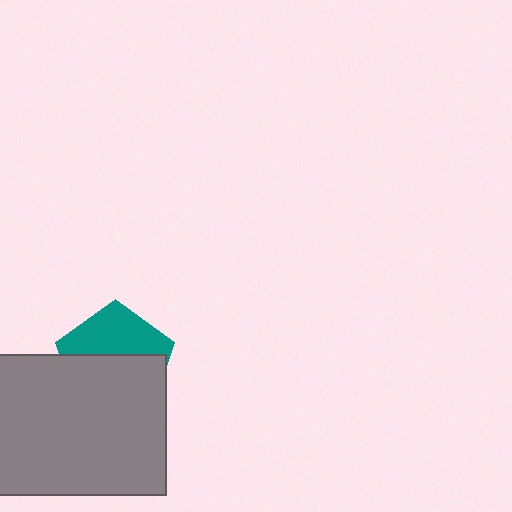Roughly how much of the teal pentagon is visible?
A small part of it is visible (roughly 41%).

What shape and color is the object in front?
The object in front is a gray rectangle.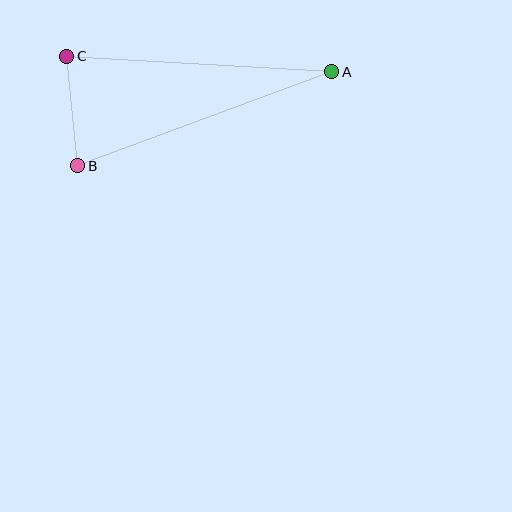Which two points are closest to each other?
Points B and C are closest to each other.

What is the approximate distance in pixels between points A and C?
The distance between A and C is approximately 265 pixels.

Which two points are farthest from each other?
Points A and B are farthest from each other.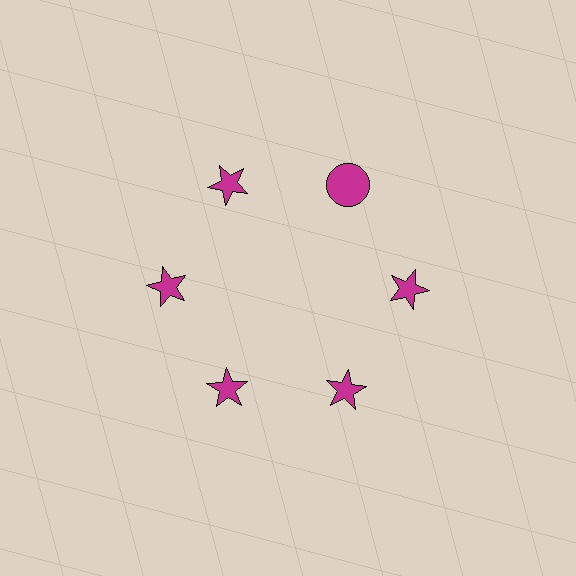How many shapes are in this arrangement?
There are 6 shapes arranged in a ring pattern.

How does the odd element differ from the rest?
It has a different shape: circle instead of star.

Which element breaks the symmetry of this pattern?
The magenta circle at roughly the 1 o'clock position breaks the symmetry. All other shapes are magenta stars.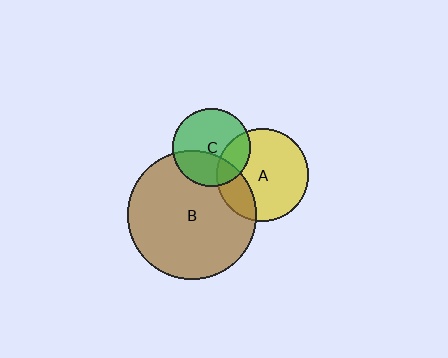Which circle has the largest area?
Circle B (brown).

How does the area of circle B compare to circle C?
Approximately 2.8 times.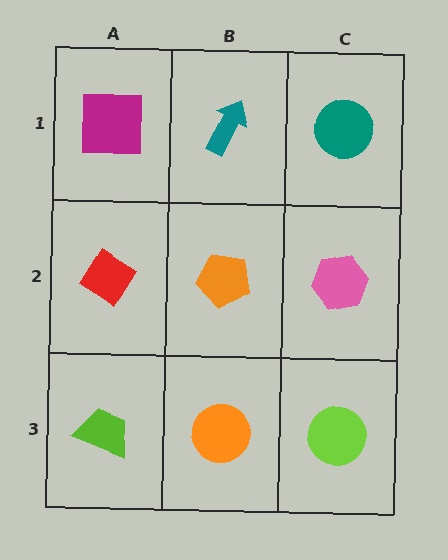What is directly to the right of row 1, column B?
A teal circle.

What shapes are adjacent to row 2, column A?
A magenta square (row 1, column A), a lime trapezoid (row 3, column A), an orange pentagon (row 2, column B).